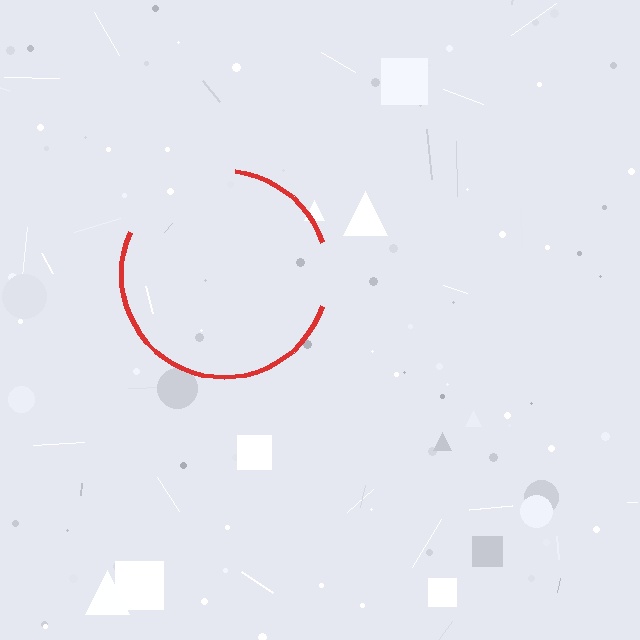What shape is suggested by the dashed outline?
The dashed outline suggests a circle.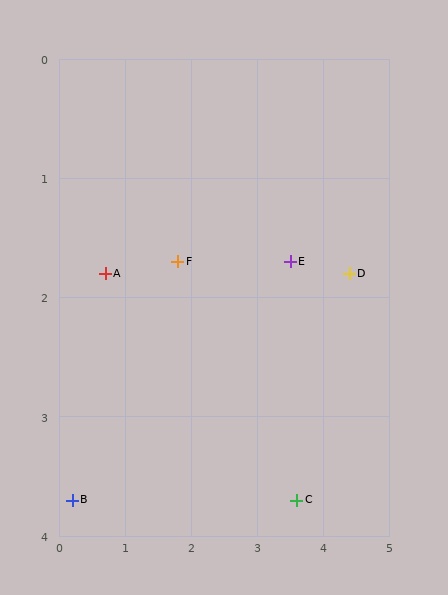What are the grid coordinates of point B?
Point B is at approximately (0.2, 3.7).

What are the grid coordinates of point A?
Point A is at approximately (0.7, 1.8).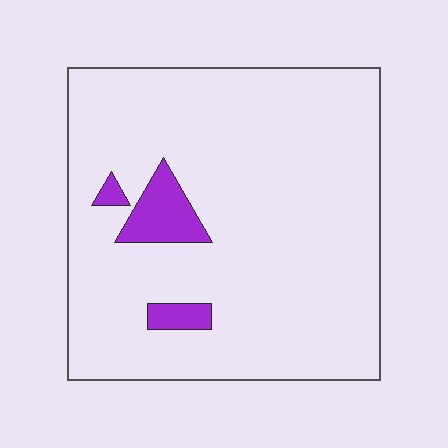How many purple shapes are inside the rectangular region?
3.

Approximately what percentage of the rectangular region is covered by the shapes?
Approximately 5%.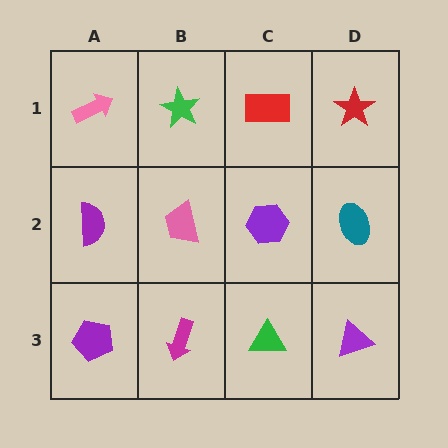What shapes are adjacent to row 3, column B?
A pink trapezoid (row 2, column B), a purple pentagon (row 3, column A), a green triangle (row 3, column C).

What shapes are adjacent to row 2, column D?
A red star (row 1, column D), a purple triangle (row 3, column D), a purple hexagon (row 2, column C).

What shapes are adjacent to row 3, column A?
A purple semicircle (row 2, column A), a magenta arrow (row 3, column B).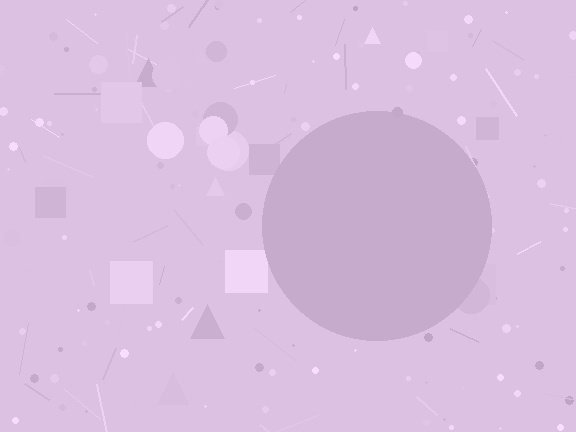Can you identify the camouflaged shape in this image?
The camouflaged shape is a circle.